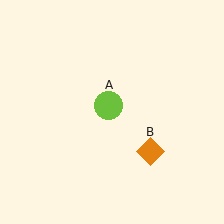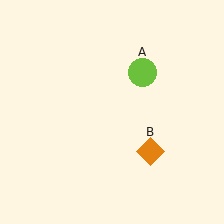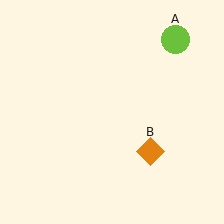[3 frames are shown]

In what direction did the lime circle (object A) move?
The lime circle (object A) moved up and to the right.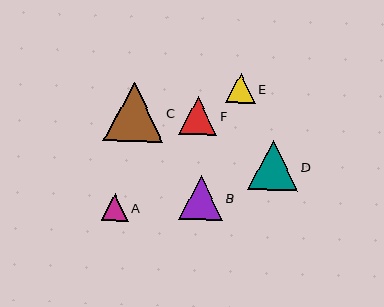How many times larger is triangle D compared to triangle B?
Triangle D is approximately 1.1 times the size of triangle B.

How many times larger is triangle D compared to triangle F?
Triangle D is approximately 1.3 times the size of triangle F.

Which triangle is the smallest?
Triangle A is the smallest with a size of approximately 27 pixels.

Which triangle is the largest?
Triangle C is the largest with a size of approximately 60 pixels.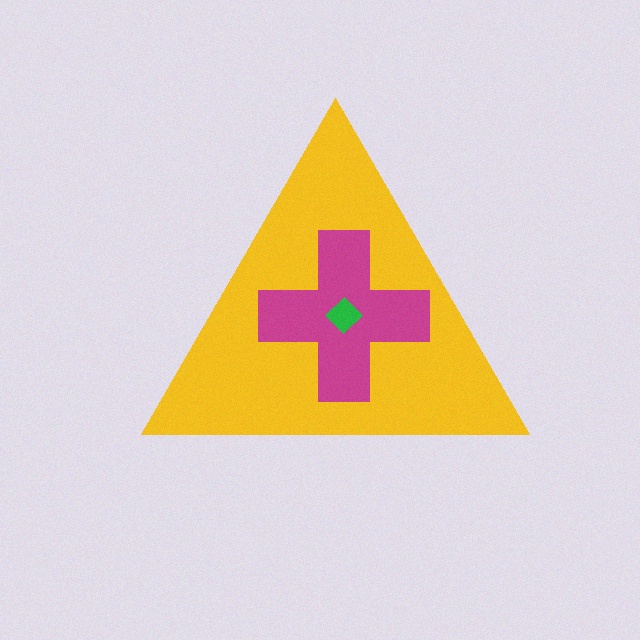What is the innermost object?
The green diamond.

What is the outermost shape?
The yellow triangle.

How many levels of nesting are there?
3.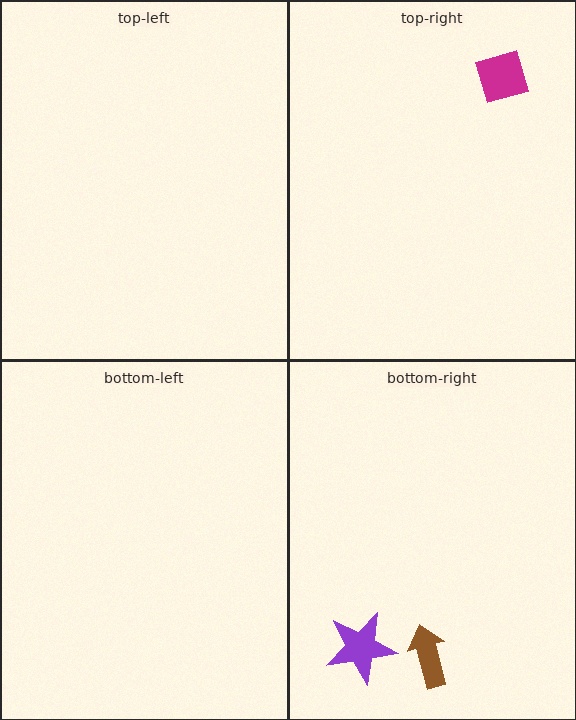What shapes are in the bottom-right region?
The purple star, the brown arrow.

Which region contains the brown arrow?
The bottom-right region.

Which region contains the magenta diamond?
The top-right region.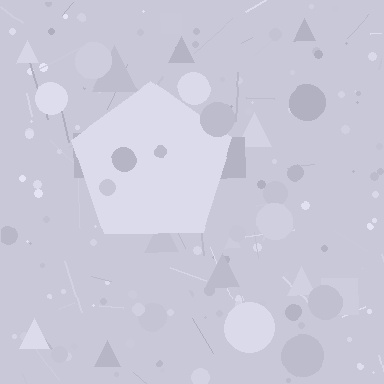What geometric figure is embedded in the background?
A pentagon is embedded in the background.